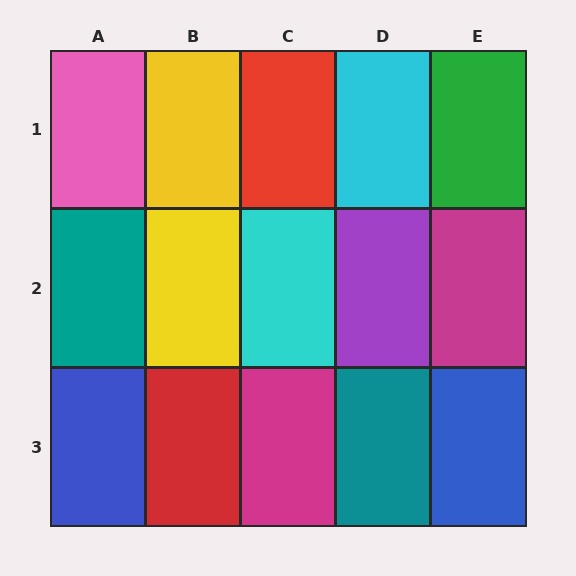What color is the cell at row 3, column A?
Blue.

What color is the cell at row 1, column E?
Green.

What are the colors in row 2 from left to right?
Teal, yellow, cyan, purple, magenta.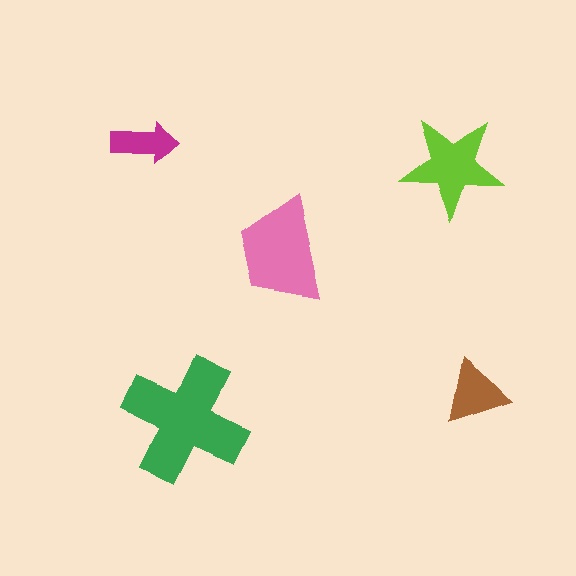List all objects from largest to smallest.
The green cross, the pink trapezoid, the lime star, the brown triangle, the magenta arrow.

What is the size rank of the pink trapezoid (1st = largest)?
2nd.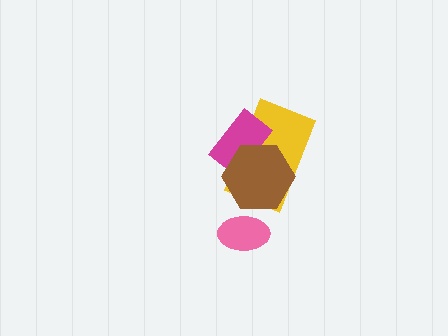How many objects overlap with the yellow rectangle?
2 objects overlap with the yellow rectangle.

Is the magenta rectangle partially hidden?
Yes, it is partially covered by another shape.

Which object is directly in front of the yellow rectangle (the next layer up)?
The magenta rectangle is directly in front of the yellow rectangle.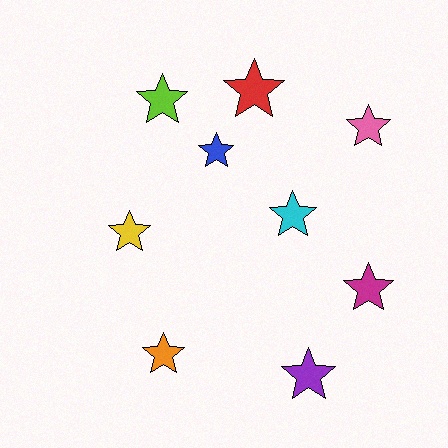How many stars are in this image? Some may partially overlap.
There are 9 stars.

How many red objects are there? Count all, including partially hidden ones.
There is 1 red object.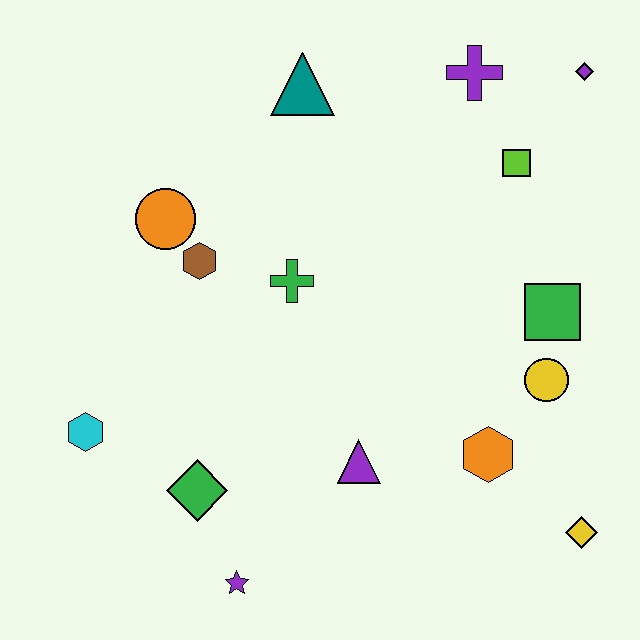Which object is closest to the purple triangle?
The orange hexagon is closest to the purple triangle.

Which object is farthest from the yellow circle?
The cyan hexagon is farthest from the yellow circle.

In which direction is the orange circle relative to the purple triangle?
The orange circle is above the purple triangle.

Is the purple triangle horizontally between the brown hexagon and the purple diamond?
Yes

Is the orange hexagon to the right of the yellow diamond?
No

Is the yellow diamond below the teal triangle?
Yes